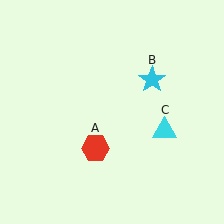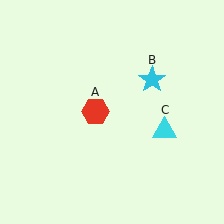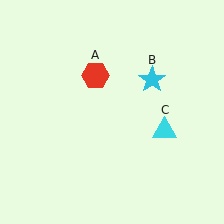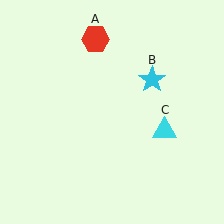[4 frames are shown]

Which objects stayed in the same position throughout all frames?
Cyan star (object B) and cyan triangle (object C) remained stationary.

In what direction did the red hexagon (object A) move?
The red hexagon (object A) moved up.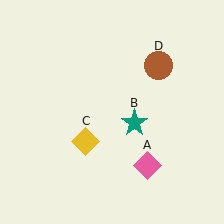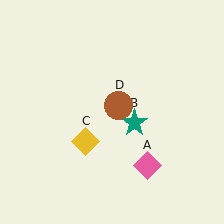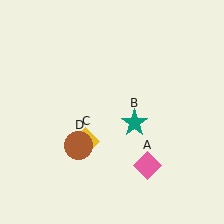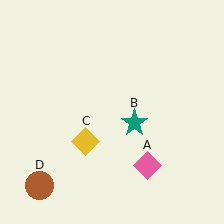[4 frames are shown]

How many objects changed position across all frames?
1 object changed position: brown circle (object D).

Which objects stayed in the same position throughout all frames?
Pink diamond (object A) and teal star (object B) and yellow diamond (object C) remained stationary.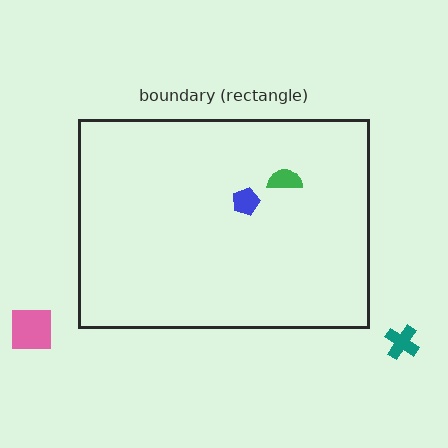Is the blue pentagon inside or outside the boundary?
Inside.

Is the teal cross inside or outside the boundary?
Outside.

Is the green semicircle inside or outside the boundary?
Inside.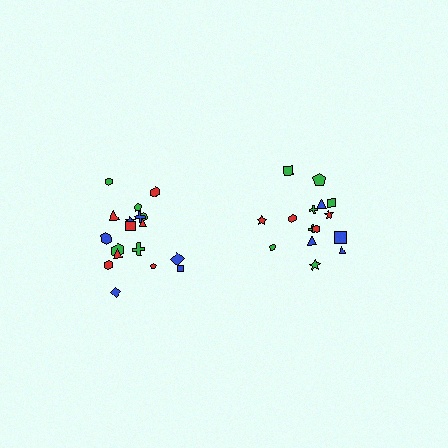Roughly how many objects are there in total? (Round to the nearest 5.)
Roughly 35 objects in total.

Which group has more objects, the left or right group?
The left group.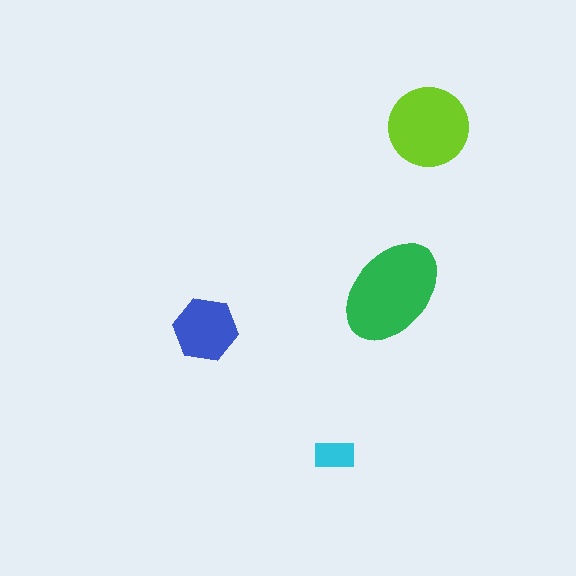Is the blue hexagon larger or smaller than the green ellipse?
Smaller.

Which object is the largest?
The green ellipse.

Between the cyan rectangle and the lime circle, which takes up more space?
The lime circle.